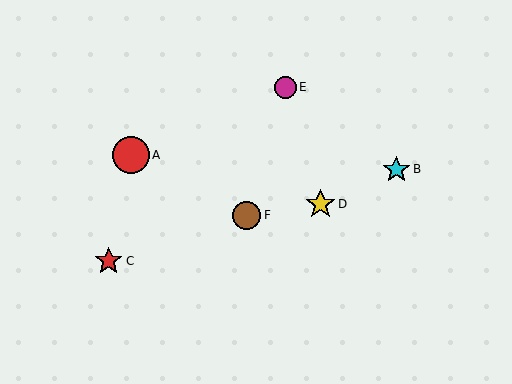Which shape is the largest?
The red circle (labeled A) is the largest.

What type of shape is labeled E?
Shape E is a magenta circle.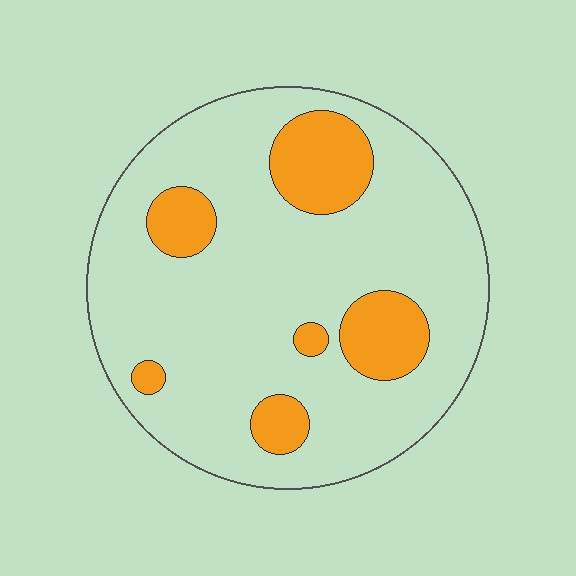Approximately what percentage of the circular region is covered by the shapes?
Approximately 20%.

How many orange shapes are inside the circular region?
6.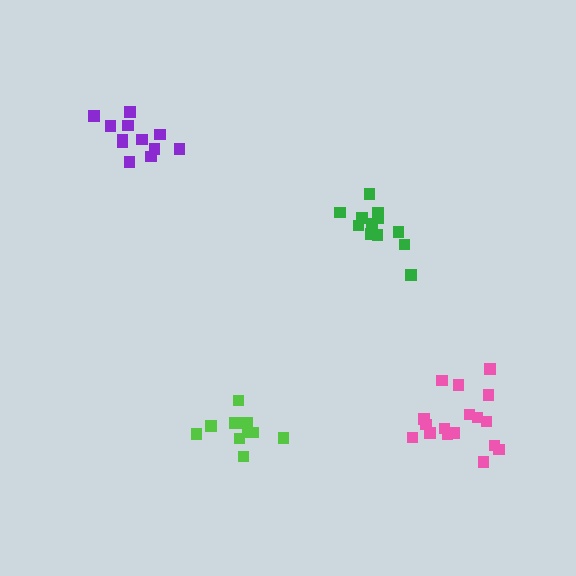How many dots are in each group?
Group 1: 11 dots, Group 2: 13 dots, Group 3: 12 dots, Group 4: 17 dots (53 total).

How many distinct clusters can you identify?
There are 4 distinct clusters.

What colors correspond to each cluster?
The clusters are colored: lime, green, purple, pink.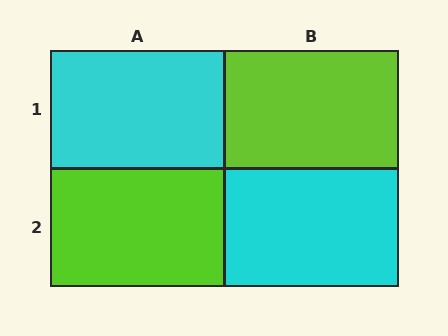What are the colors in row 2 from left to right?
Lime, cyan.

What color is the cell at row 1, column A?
Cyan.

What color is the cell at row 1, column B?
Lime.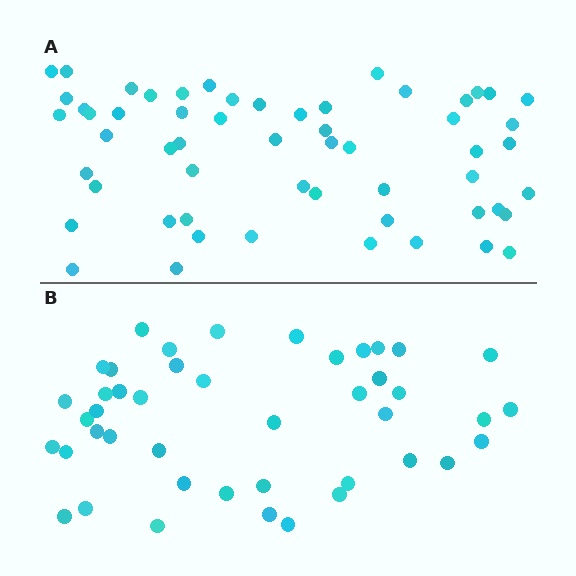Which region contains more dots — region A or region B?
Region A (the top region) has more dots.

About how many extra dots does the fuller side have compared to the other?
Region A has approximately 15 more dots than region B.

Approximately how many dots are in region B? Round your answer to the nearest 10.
About 40 dots. (The exact count is 44, which rounds to 40.)